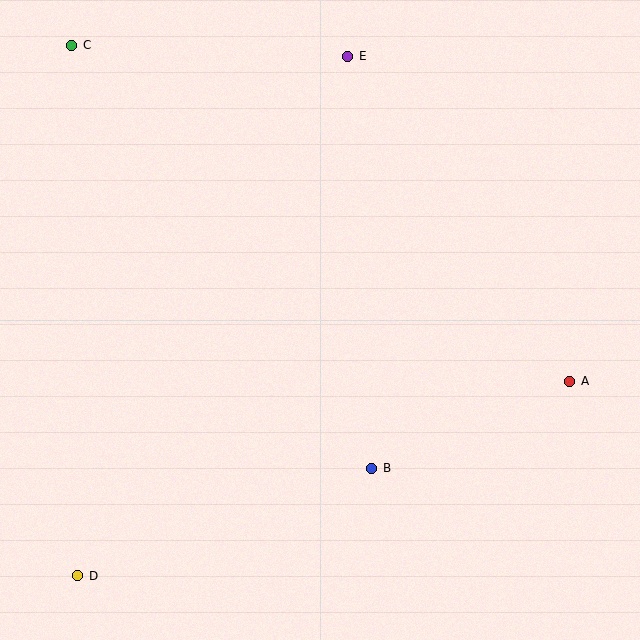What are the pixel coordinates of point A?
Point A is at (570, 382).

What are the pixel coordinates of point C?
Point C is at (72, 45).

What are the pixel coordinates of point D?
Point D is at (78, 576).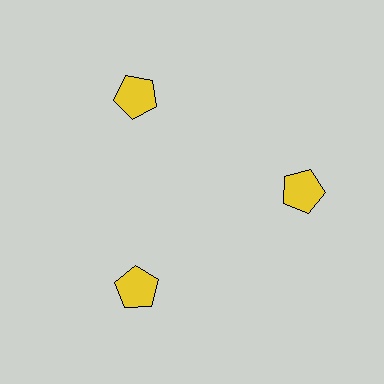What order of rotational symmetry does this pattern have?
This pattern has 3-fold rotational symmetry.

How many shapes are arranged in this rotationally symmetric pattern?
There are 3 shapes, arranged in 3 groups of 1.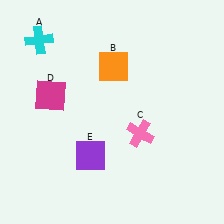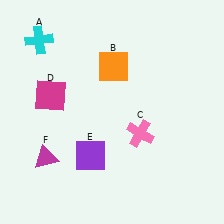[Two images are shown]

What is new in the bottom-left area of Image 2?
A magenta triangle (F) was added in the bottom-left area of Image 2.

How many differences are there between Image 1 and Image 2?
There is 1 difference between the two images.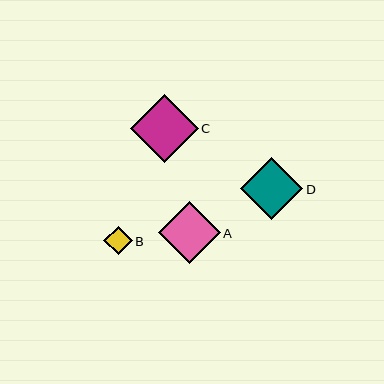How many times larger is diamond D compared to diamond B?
Diamond D is approximately 2.2 times the size of diamond B.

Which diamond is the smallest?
Diamond B is the smallest with a size of approximately 28 pixels.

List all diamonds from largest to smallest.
From largest to smallest: C, A, D, B.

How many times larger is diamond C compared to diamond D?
Diamond C is approximately 1.1 times the size of diamond D.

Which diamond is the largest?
Diamond C is the largest with a size of approximately 68 pixels.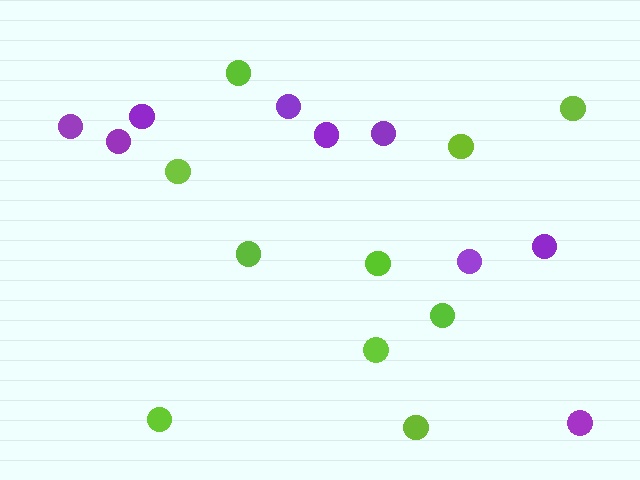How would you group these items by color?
There are 2 groups: one group of purple circles (9) and one group of lime circles (10).